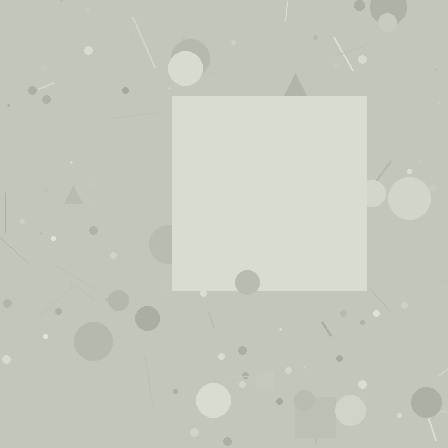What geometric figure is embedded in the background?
A square is embedded in the background.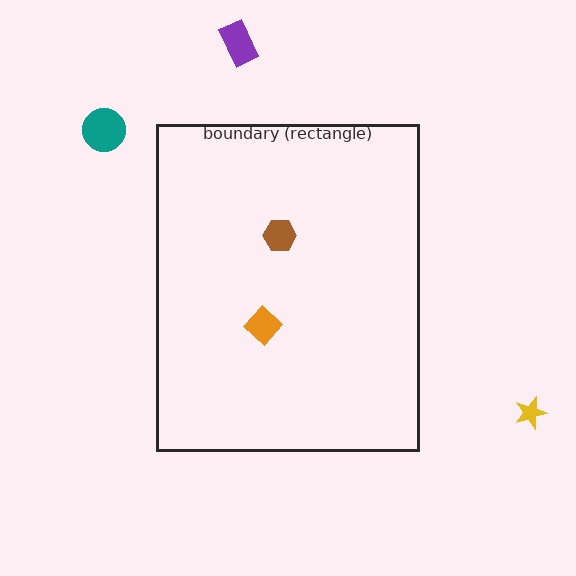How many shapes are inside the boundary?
2 inside, 3 outside.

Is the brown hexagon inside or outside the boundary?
Inside.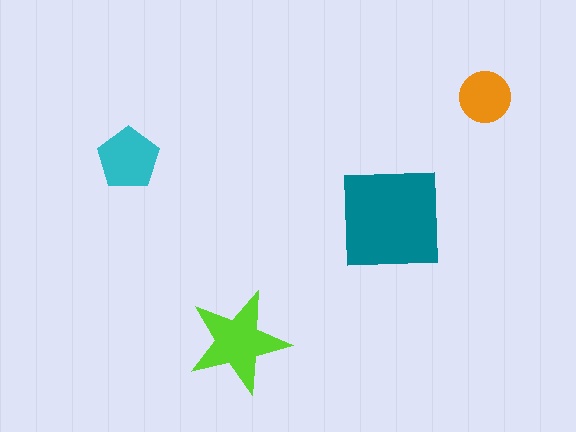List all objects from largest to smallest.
The teal square, the lime star, the cyan pentagon, the orange circle.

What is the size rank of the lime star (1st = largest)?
2nd.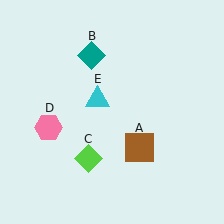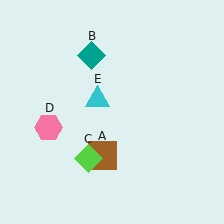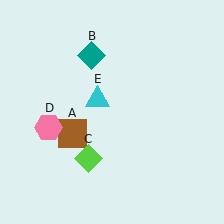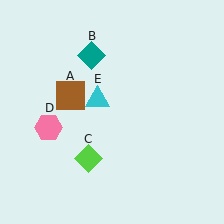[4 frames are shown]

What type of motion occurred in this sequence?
The brown square (object A) rotated clockwise around the center of the scene.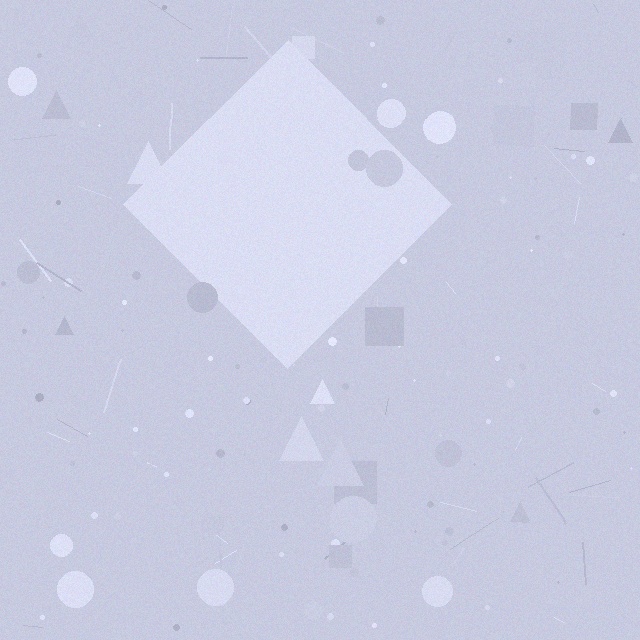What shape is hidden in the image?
A diamond is hidden in the image.